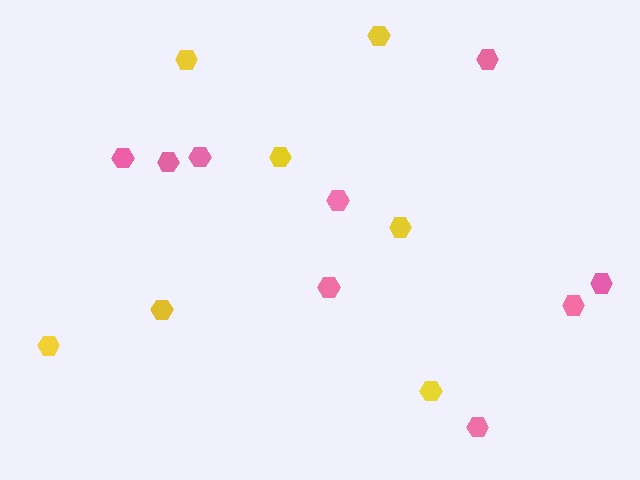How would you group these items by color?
There are 2 groups: one group of yellow hexagons (7) and one group of pink hexagons (9).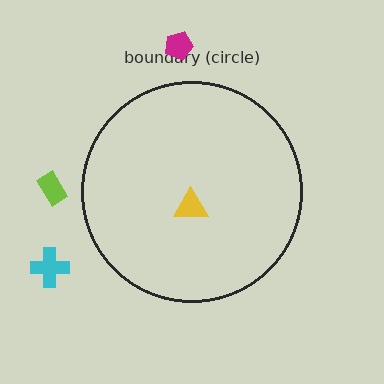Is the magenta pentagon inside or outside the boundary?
Outside.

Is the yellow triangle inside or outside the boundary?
Inside.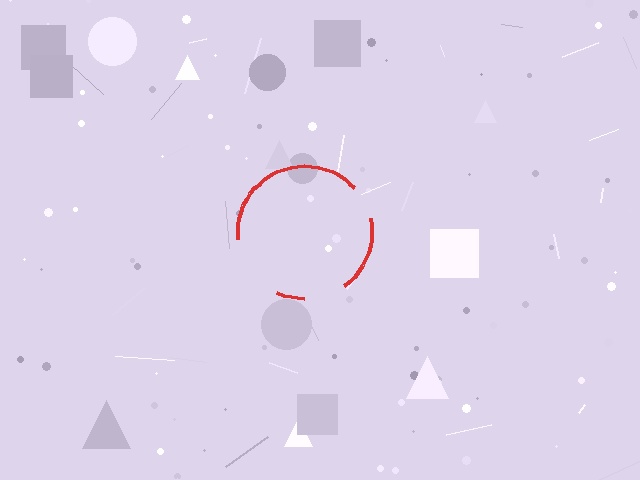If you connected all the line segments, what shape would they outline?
They would outline a circle.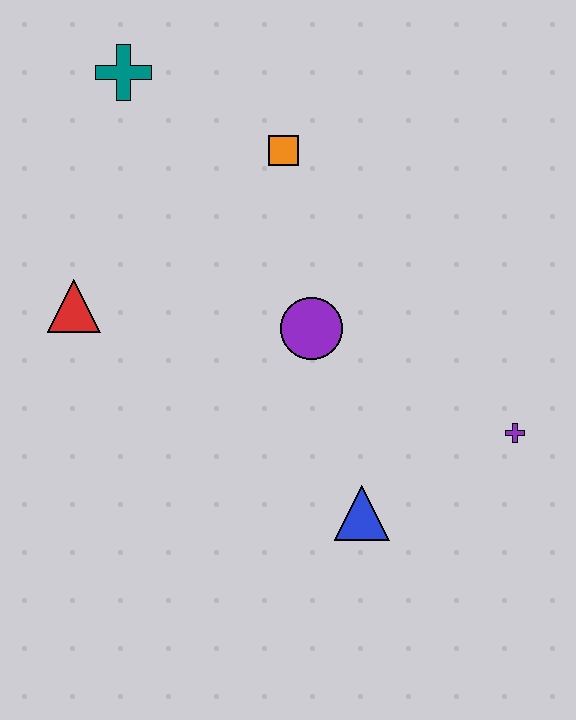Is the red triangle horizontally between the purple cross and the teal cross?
No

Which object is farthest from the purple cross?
The teal cross is farthest from the purple cross.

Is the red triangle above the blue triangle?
Yes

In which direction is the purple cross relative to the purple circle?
The purple cross is to the right of the purple circle.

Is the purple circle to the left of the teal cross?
No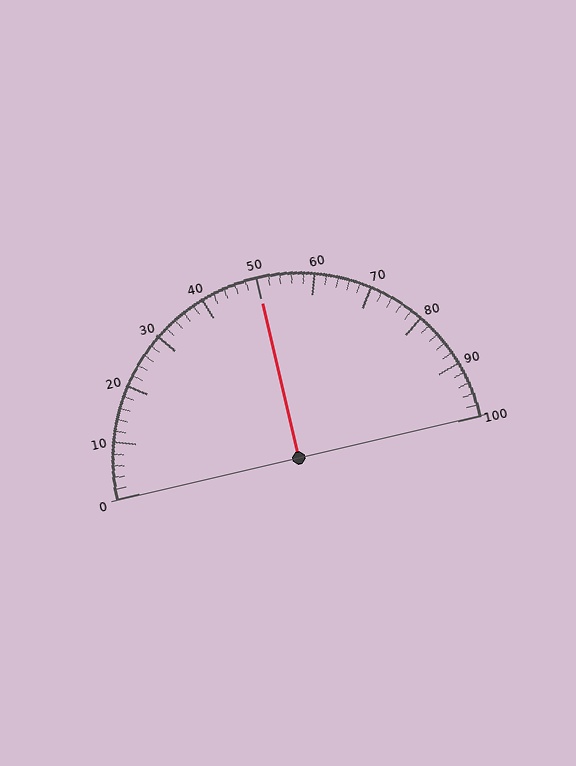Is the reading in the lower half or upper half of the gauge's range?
The reading is in the upper half of the range (0 to 100).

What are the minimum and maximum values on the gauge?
The gauge ranges from 0 to 100.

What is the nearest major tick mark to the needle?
The nearest major tick mark is 50.